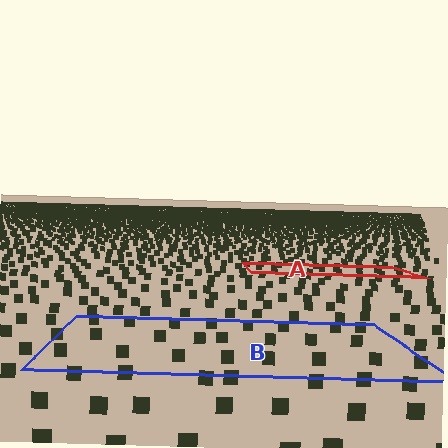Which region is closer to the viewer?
Region B is closer. The texture elements there are larger and more spread out.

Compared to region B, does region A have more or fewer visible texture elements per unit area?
Region A has more texture elements per unit area — they are packed more densely because it is farther away.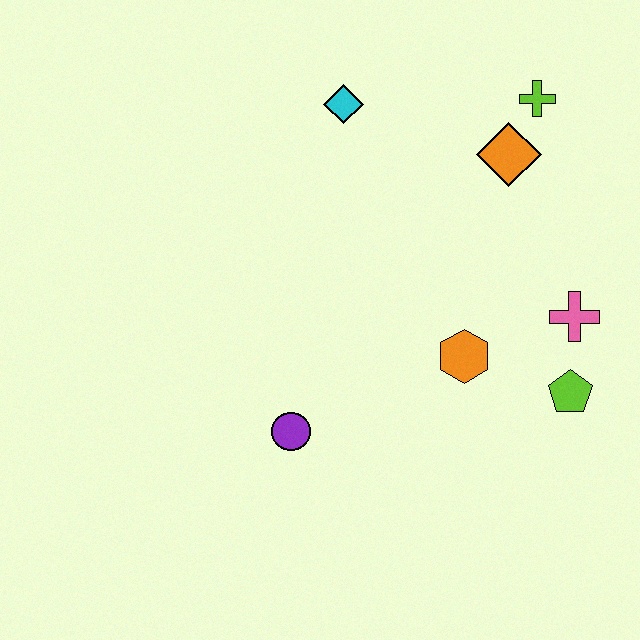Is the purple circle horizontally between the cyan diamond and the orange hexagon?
No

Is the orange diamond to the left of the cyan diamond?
No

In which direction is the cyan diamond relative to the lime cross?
The cyan diamond is to the left of the lime cross.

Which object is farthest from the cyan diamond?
The lime pentagon is farthest from the cyan diamond.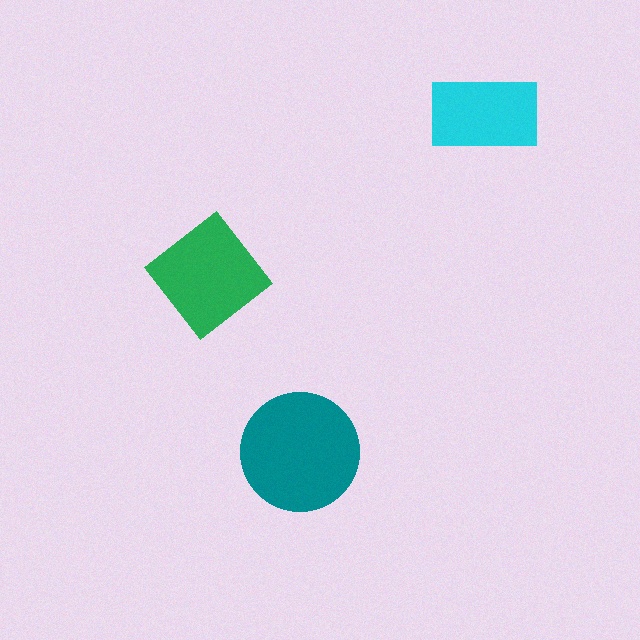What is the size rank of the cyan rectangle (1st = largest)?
3rd.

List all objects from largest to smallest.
The teal circle, the green diamond, the cyan rectangle.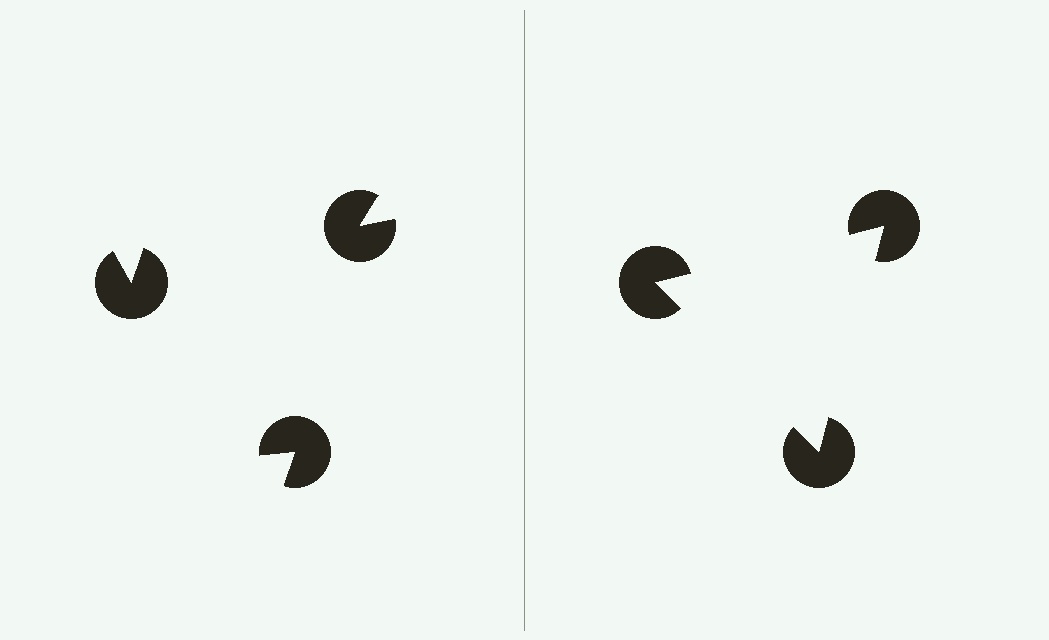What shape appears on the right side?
An illusory triangle.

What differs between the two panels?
The pac-man discs are positioned identically on both sides; only the wedge orientations differ. On the right they align to a triangle; on the left they are misaligned.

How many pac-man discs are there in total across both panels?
6 — 3 on each side.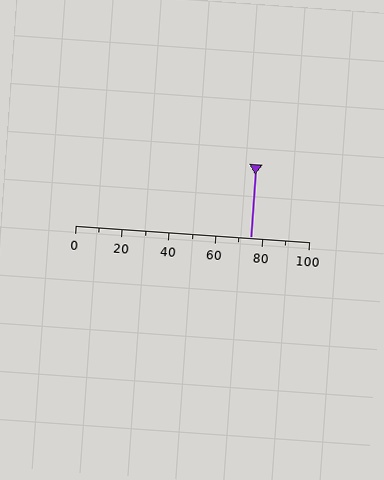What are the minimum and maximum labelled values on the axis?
The axis runs from 0 to 100.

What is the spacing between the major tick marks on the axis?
The major ticks are spaced 20 apart.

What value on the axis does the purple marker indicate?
The marker indicates approximately 75.